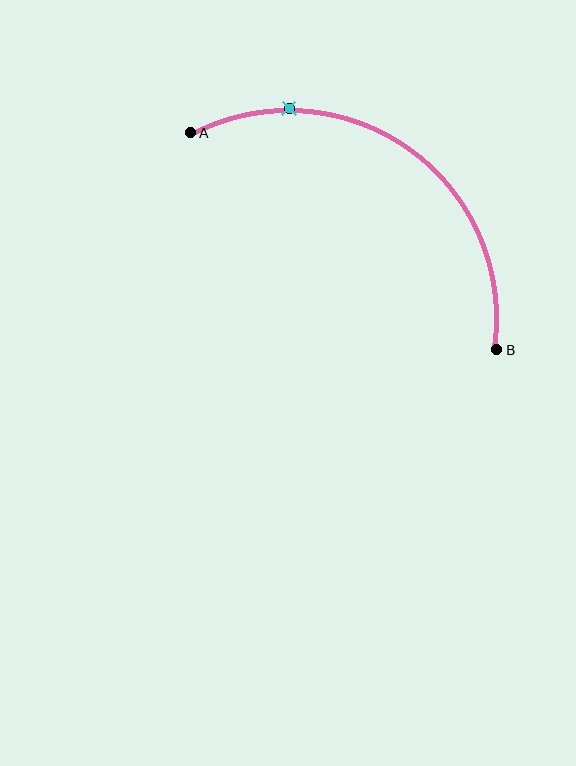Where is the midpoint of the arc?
The arc midpoint is the point on the curve farthest from the straight line joining A and B. It sits above and to the right of that line.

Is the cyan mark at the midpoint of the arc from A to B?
No. The cyan mark lies on the arc but is closer to endpoint A. The arc midpoint would be at the point on the curve equidistant along the arc from both A and B.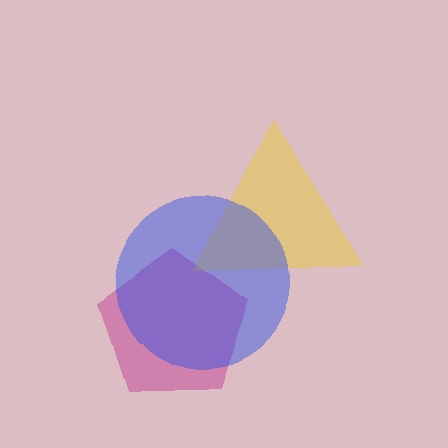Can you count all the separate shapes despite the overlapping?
Yes, there are 3 separate shapes.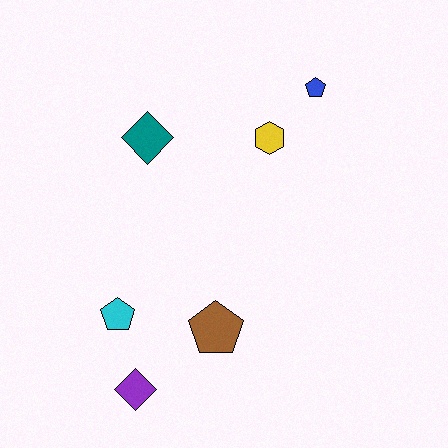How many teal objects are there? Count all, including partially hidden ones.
There is 1 teal object.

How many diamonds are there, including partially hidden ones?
There are 2 diamonds.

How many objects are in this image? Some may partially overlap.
There are 6 objects.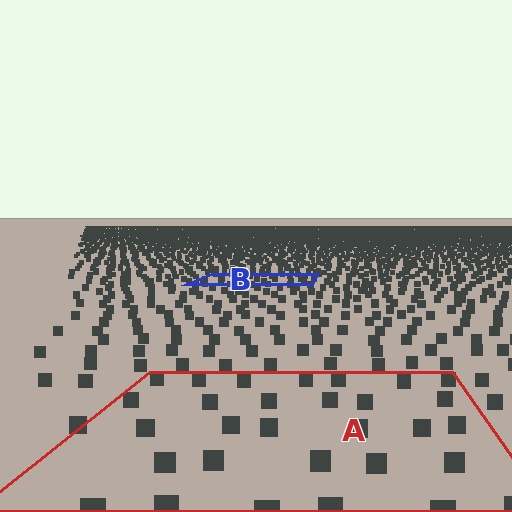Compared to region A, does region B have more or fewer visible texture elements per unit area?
Region B has more texture elements per unit area — they are packed more densely because it is farther away.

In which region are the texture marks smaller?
The texture marks are smaller in region B, because it is farther away.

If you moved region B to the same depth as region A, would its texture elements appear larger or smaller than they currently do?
They would appear larger. At a closer depth, the same texture elements are projected at a bigger on-screen size.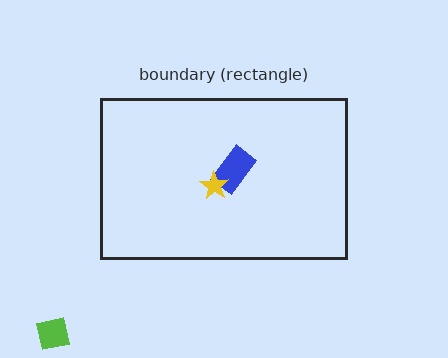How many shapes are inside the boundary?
2 inside, 1 outside.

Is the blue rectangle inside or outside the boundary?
Inside.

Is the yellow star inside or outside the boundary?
Inside.